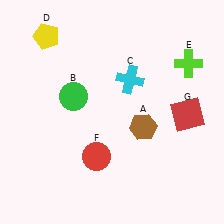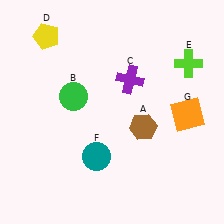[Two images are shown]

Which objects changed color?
C changed from cyan to purple. F changed from red to teal. G changed from red to orange.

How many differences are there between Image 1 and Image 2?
There are 3 differences between the two images.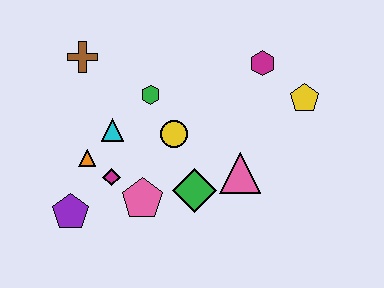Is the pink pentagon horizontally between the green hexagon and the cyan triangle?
Yes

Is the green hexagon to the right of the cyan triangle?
Yes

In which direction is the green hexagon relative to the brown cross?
The green hexagon is to the right of the brown cross.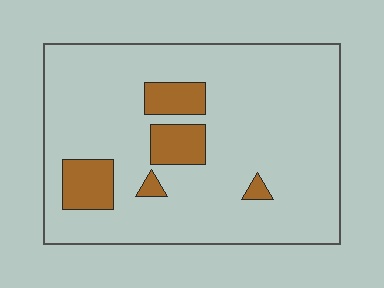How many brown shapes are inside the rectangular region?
5.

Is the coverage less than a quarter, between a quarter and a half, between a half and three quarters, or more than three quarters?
Less than a quarter.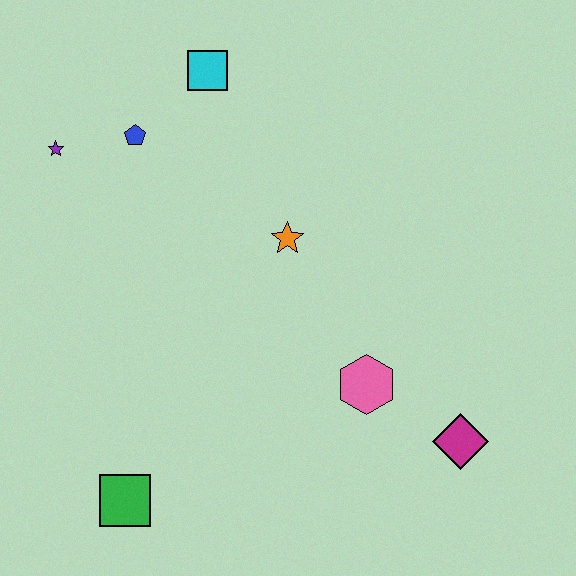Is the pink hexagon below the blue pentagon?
Yes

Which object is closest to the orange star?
The pink hexagon is closest to the orange star.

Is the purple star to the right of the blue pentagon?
No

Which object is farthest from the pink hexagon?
The purple star is farthest from the pink hexagon.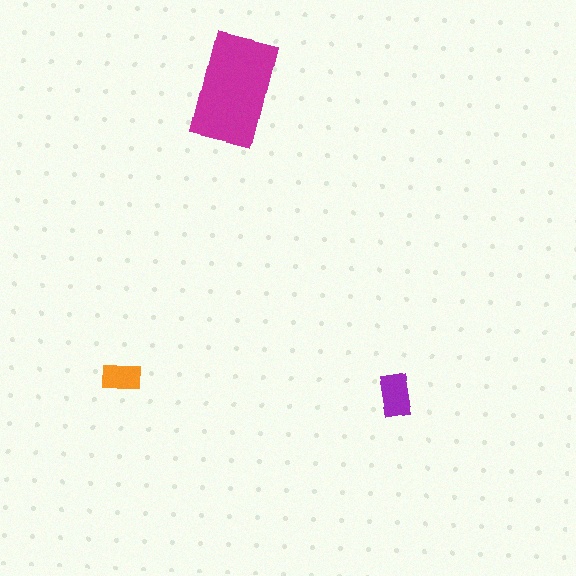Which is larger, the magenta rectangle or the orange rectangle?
The magenta one.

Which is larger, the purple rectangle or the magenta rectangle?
The magenta one.